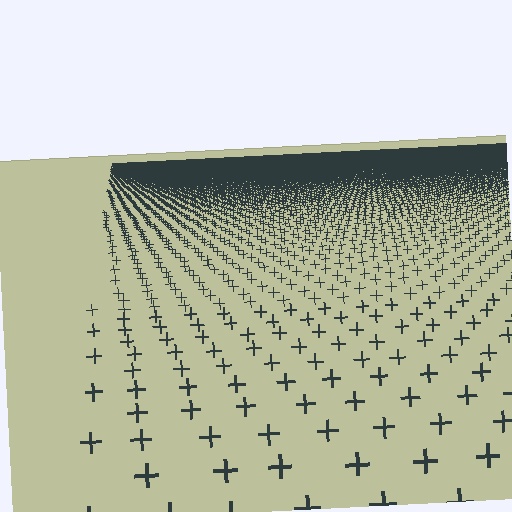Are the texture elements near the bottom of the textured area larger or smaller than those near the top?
Larger. Near the bottom, elements are closer to the viewer and appear at a bigger on-screen size.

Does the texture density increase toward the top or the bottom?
Density increases toward the top.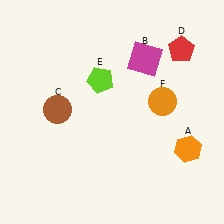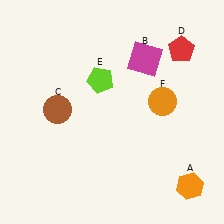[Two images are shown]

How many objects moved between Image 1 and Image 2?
1 object moved between the two images.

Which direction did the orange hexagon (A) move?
The orange hexagon (A) moved down.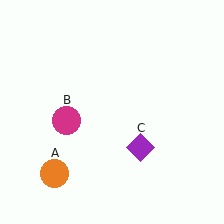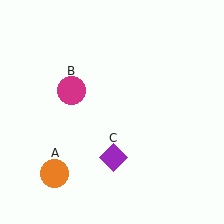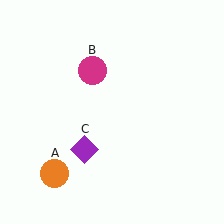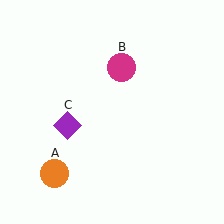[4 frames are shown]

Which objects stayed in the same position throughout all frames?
Orange circle (object A) remained stationary.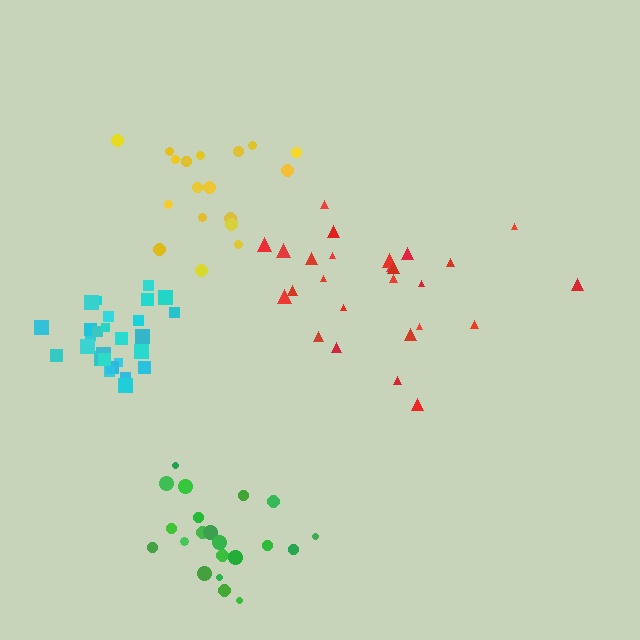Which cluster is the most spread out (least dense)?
Red.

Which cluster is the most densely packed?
Cyan.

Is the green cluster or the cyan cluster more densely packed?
Cyan.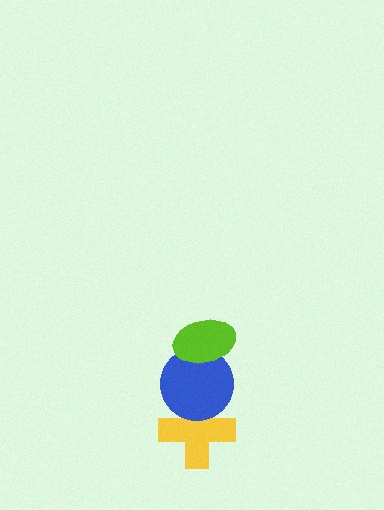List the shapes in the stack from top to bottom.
From top to bottom: the lime ellipse, the blue circle, the yellow cross.